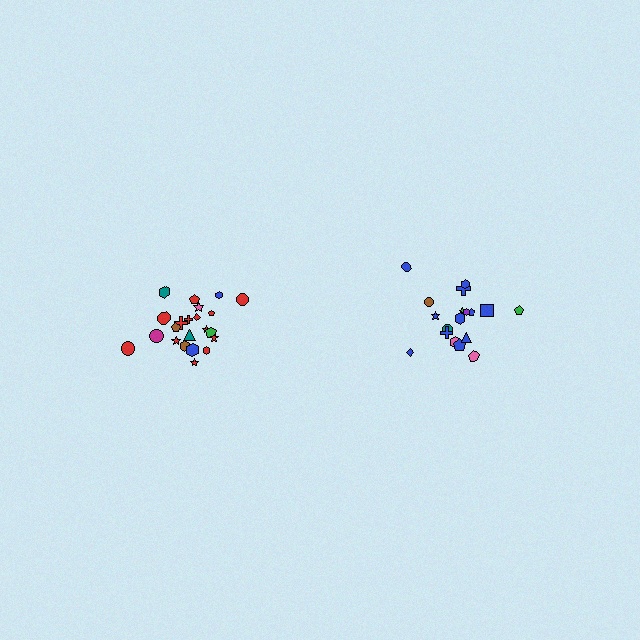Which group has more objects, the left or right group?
The left group.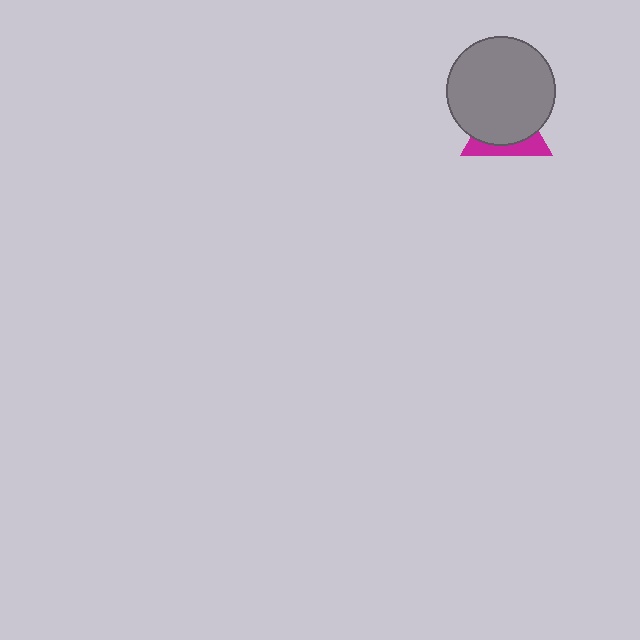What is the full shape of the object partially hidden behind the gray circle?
The partially hidden object is a magenta triangle.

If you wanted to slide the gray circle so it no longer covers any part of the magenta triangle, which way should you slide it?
Slide it up — that is the most direct way to separate the two shapes.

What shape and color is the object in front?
The object in front is a gray circle.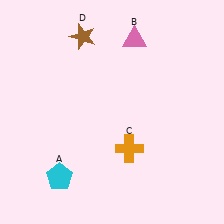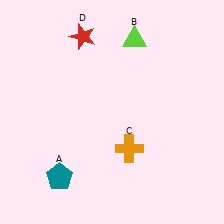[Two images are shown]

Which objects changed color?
A changed from cyan to teal. B changed from pink to lime. D changed from brown to red.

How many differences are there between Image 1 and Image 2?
There are 3 differences between the two images.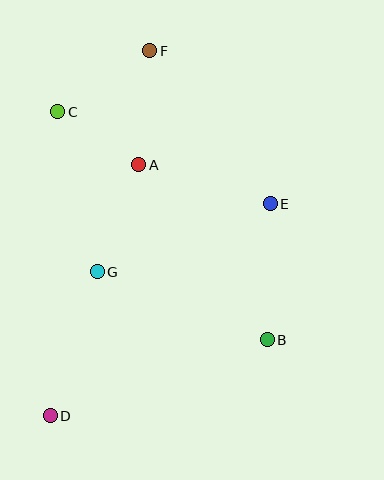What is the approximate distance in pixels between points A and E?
The distance between A and E is approximately 137 pixels.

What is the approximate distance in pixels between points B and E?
The distance between B and E is approximately 136 pixels.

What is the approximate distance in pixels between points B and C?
The distance between B and C is approximately 310 pixels.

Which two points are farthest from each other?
Points D and F are farthest from each other.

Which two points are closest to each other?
Points A and C are closest to each other.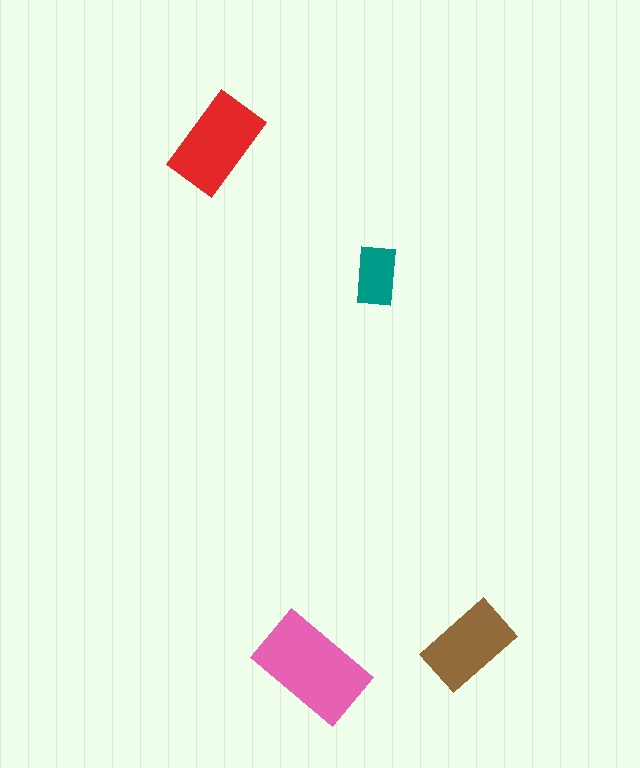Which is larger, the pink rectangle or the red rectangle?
The pink one.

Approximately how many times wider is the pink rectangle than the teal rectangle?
About 2 times wider.